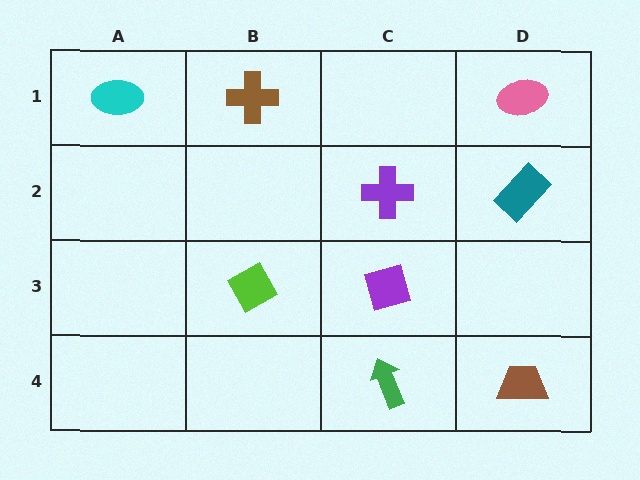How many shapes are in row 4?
2 shapes.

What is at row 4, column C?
A green arrow.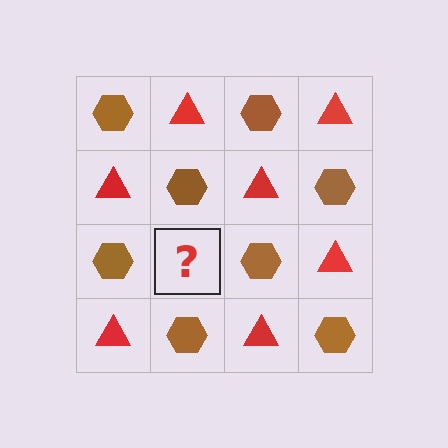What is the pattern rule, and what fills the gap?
The rule is that it alternates brown hexagon and red triangle in a checkerboard pattern. The gap should be filled with a red triangle.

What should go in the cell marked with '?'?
The missing cell should contain a red triangle.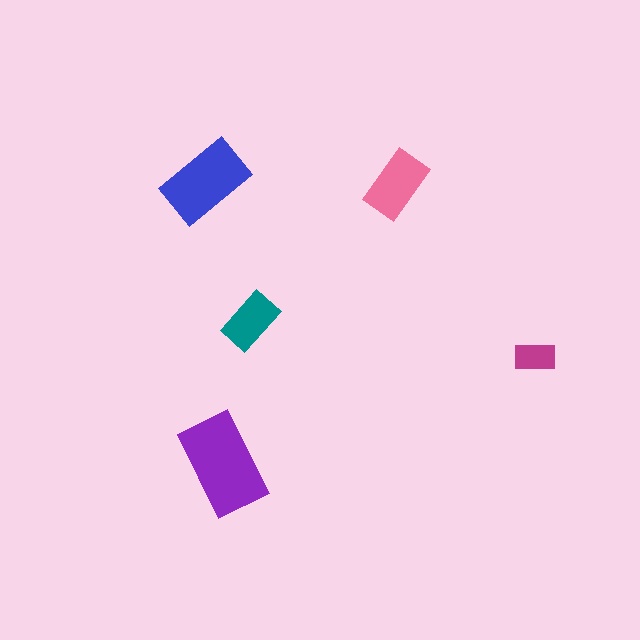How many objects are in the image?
There are 5 objects in the image.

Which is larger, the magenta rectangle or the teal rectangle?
The teal one.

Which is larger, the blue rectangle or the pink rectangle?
The blue one.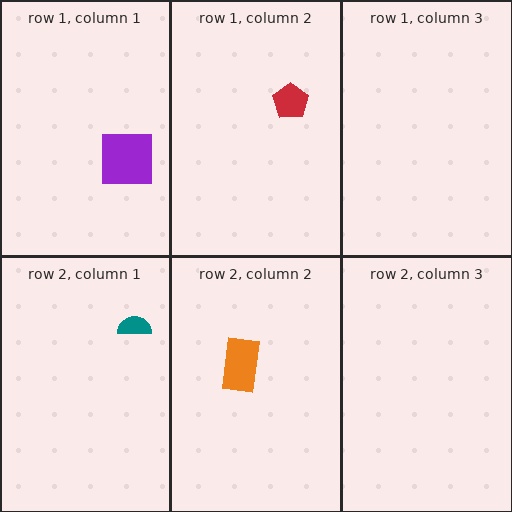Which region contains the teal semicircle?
The row 2, column 1 region.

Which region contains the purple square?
The row 1, column 1 region.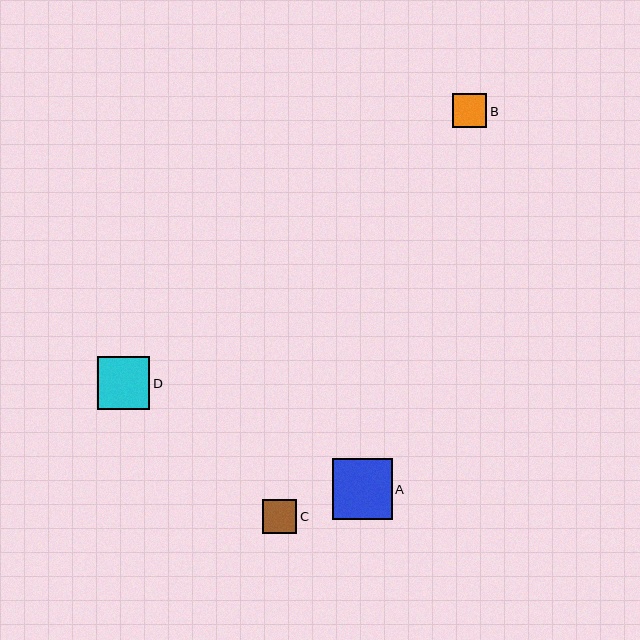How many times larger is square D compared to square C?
Square D is approximately 1.5 times the size of square C.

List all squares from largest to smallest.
From largest to smallest: A, D, C, B.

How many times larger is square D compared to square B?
Square D is approximately 1.5 times the size of square B.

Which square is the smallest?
Square B is the smallest with a size of approximately 34 pixels.